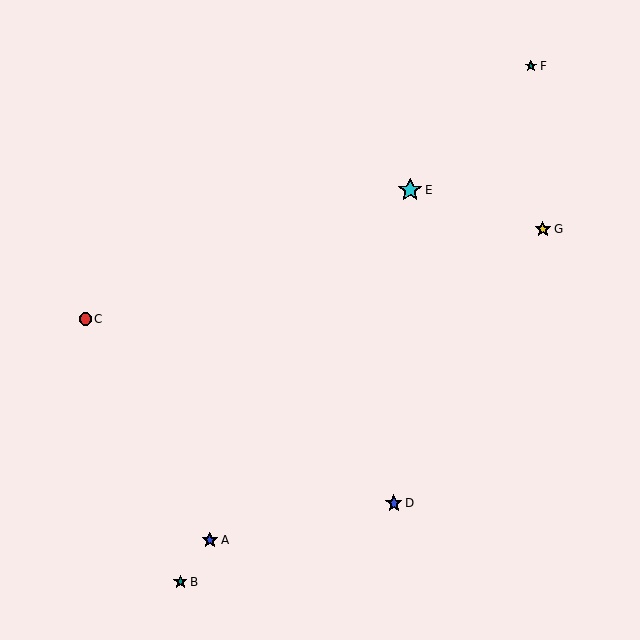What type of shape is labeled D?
Shape D is a blue star.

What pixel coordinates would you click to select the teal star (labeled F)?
Click at (531, 66) to select the teal star F.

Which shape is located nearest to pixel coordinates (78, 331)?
The red circle (labeled C) at (85, 319) is nearest to that location.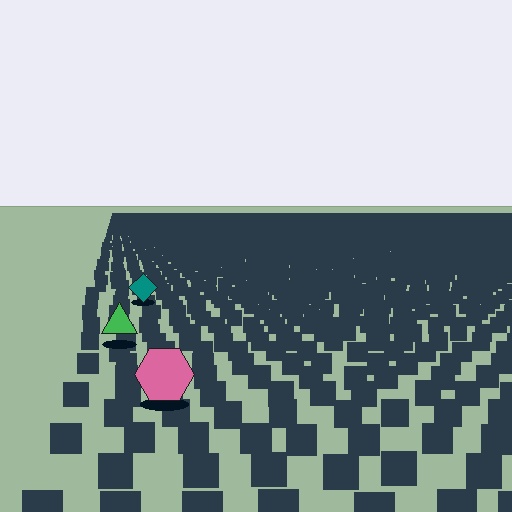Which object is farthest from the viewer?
The teal diamond is farthest from the viewer. It appears smaller and the ground texture around it is denser.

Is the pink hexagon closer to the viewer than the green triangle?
Yes. The pink hexagon is closer — you can tell from the texture gradient: the ground texture is coarser near it.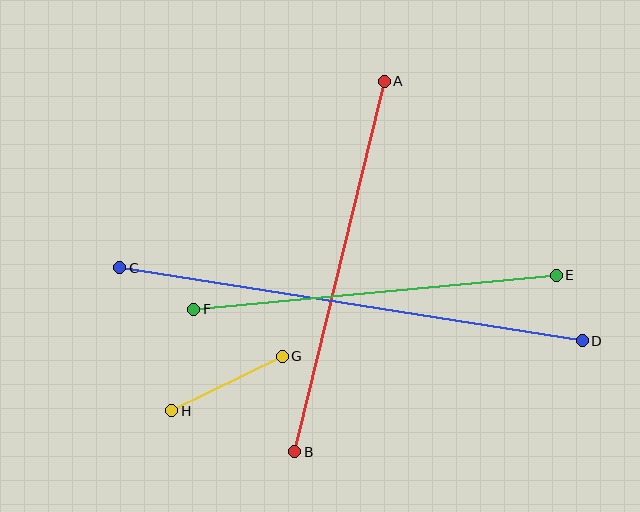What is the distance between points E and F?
The distance is approximately 364 pixels.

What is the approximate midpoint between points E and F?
The midpoint is at approximately (375, 292) pixels.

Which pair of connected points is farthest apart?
Points C and D are farthest apart.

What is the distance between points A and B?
The distance is approximately 381 pixels.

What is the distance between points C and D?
The distance is approximately 468 pixels.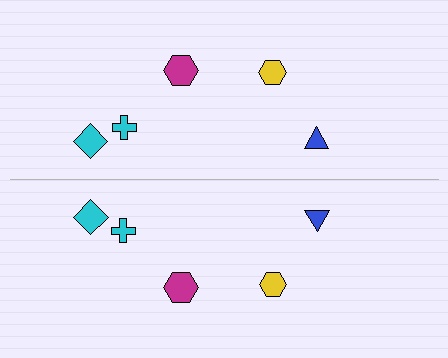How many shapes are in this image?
There are 10 shapes in this image.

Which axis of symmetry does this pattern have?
The pattern has a horizontal axis of symmetry running through the center of the image.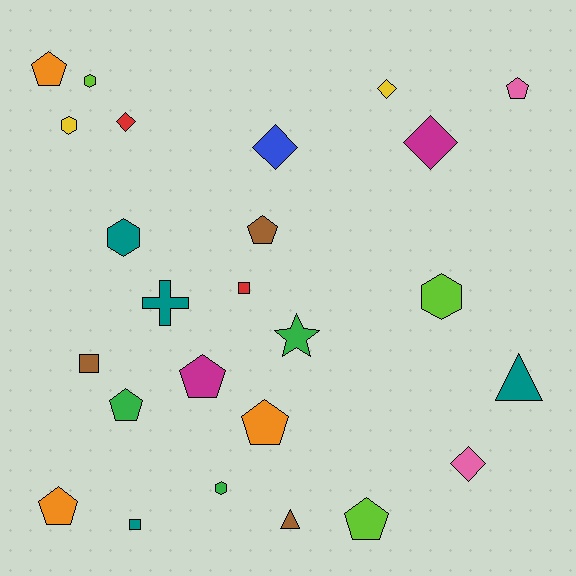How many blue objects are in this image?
There is 1 blue object.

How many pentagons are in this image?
There are 8 pentagons.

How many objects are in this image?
There are 25 objects.